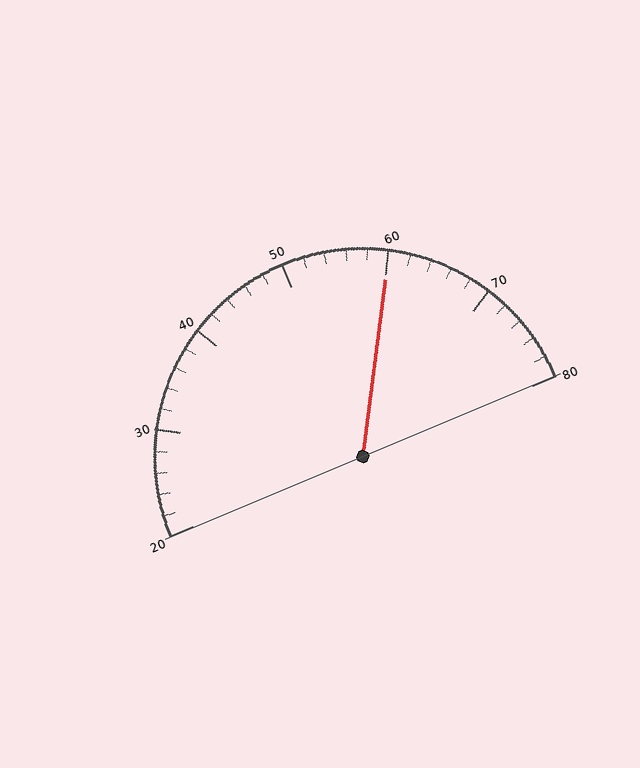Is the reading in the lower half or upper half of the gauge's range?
The reading is in the upper half of the range (20 to 80).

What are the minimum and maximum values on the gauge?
The gauge ranges from 20 to 80.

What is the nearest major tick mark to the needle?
The nearest major tick mark is 60.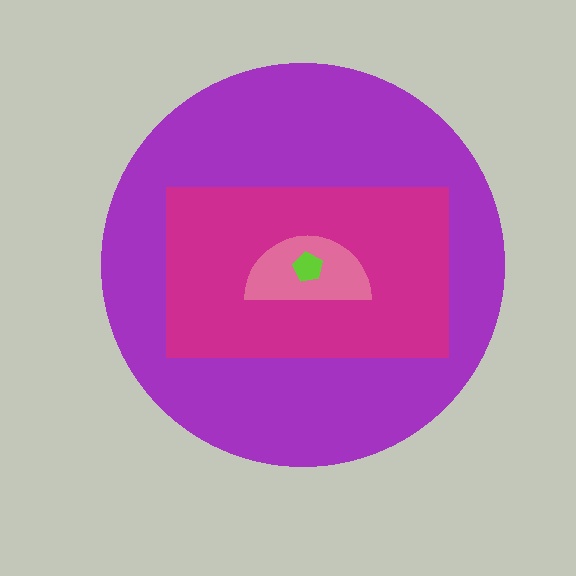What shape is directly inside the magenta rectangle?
The pink semicircle.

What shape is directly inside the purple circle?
The magenta rectangle.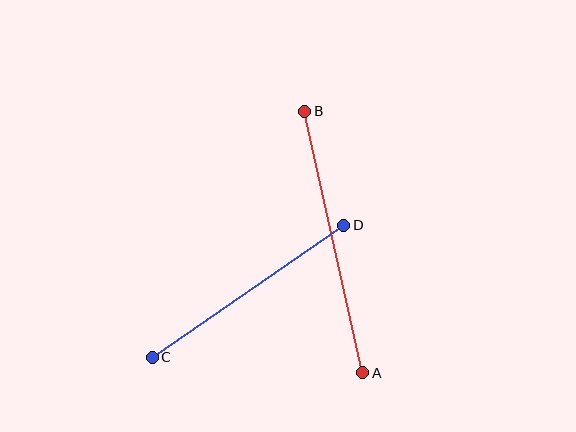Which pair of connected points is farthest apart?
Points A and B are farthest apart.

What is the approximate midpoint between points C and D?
The midpoint is at approximately (248, 291) pixels.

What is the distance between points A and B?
The distance is approximately 268 pixels.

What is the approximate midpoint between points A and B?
The midpoint is at approximately (334, 242) pixels.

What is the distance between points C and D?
The distance is approximately 232 pixels.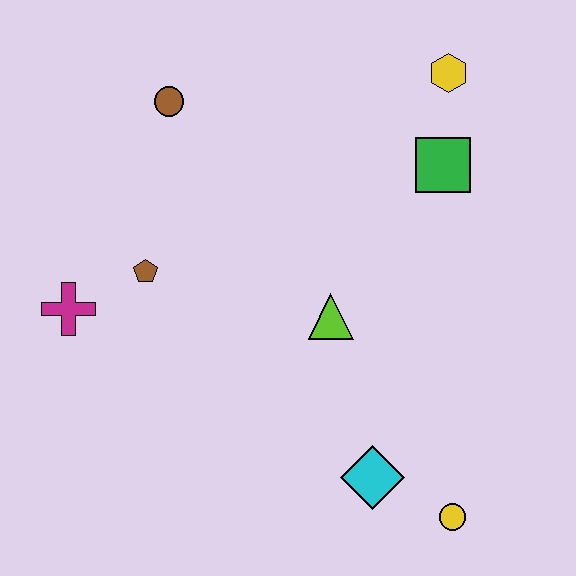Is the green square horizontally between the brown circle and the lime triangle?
No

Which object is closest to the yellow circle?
The cyan diamond is closest to the yellow circle.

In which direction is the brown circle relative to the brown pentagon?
The brown circle is above the brown pentagon.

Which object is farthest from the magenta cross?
The yellow hexagon is farthest from the magenta cross.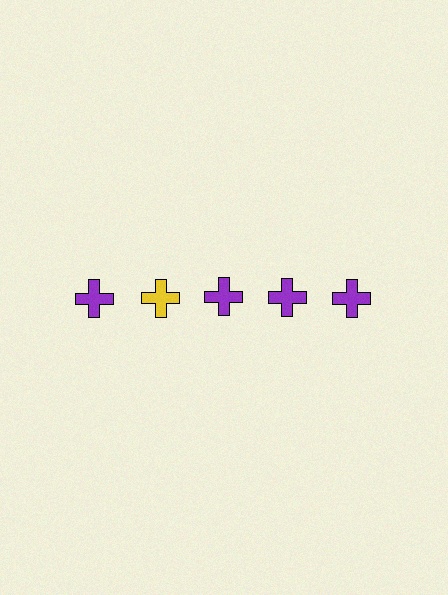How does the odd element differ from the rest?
It has a different color: yellow instead of purple.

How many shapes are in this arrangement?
There are 5 shapes arranged in a grid pattern.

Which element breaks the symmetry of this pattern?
The yellow cross in the top row, second from left column breaks the symmetry. All other shapes are purple crosses.